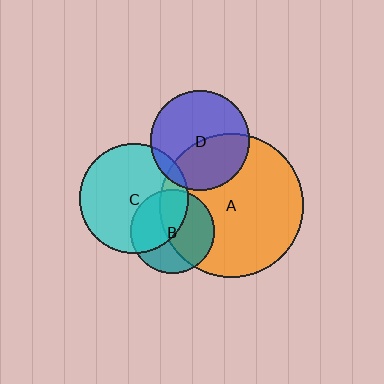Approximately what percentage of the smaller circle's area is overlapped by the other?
Approximately 10%.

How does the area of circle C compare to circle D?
Approximately 1.2 times.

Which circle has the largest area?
Circle A (orange).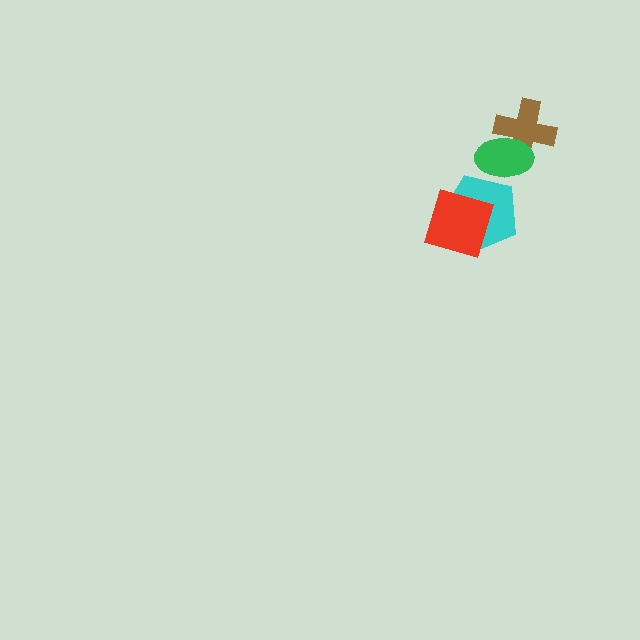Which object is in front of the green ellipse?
The cyan pentagon is in front of the green ellipse.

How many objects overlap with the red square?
1 object overlaps with the red square.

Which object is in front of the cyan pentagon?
The red square is in front of the cyan pentagon.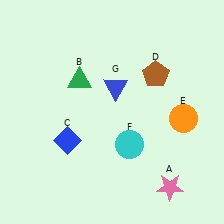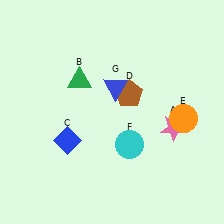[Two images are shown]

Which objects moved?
The objects that moved are: the pink star (A), the brown pentagon (D).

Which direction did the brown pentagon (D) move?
The brown pentagon (D) moved left.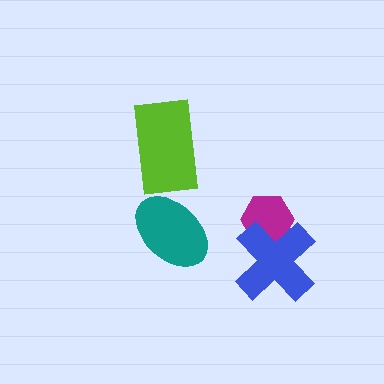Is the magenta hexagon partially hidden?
Yes, it is partially covered by another shape.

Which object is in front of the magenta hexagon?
The blue cross is in front of the magenta hexagon.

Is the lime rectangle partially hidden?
No, no other shape covers it.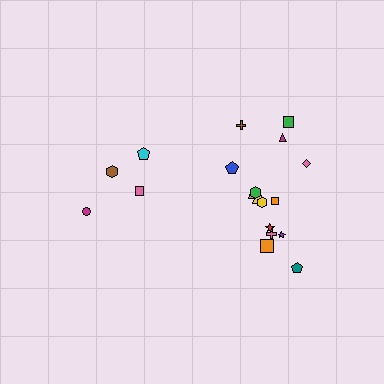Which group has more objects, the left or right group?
The right group.